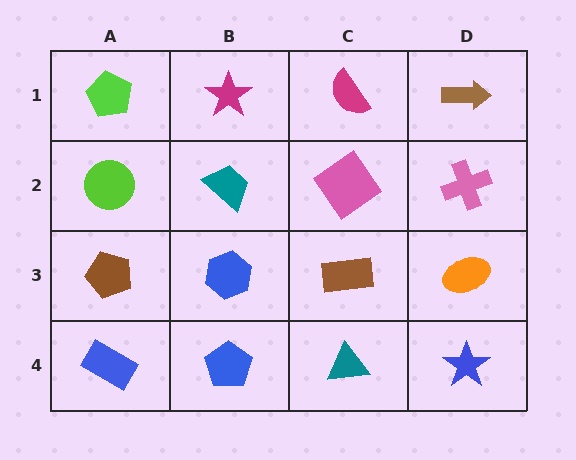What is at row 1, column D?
A brown arrow.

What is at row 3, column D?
An orange ellipse.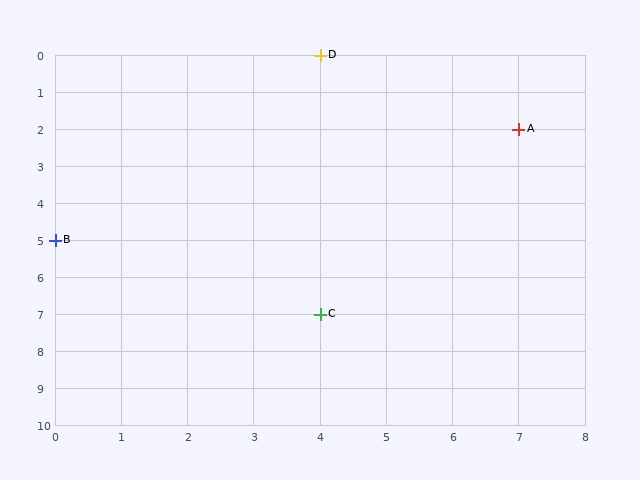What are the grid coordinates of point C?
Point C is at grid coordinates (4, 7).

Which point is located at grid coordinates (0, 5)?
Point B is at (0, 5).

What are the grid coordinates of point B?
Point B is at grid coordinates (0, 5).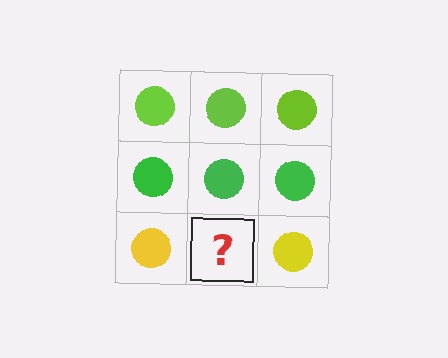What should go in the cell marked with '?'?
The missing cell should contain a yellow circle.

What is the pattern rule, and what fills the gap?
The rule is that each row has a consistent color. The gap should be filled with a yellow circle.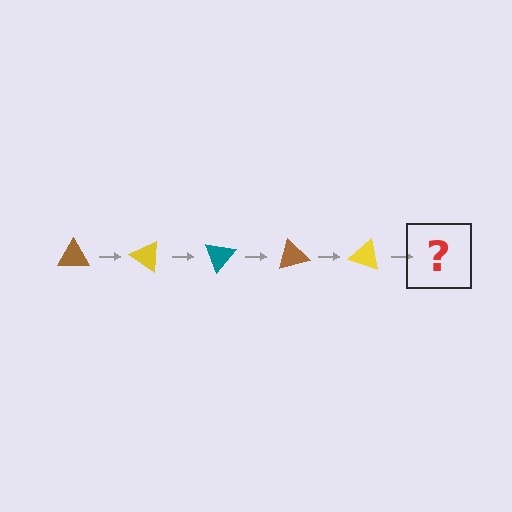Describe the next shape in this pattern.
It should be a teal triangle, rotated 175 degrees from the start.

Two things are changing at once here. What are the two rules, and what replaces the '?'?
The two rules are that it rotates 35 degrees each step and the color cycles through brown, yellow, and teal. The '?' should be a teal triangle, rotated 175 degrees from the start.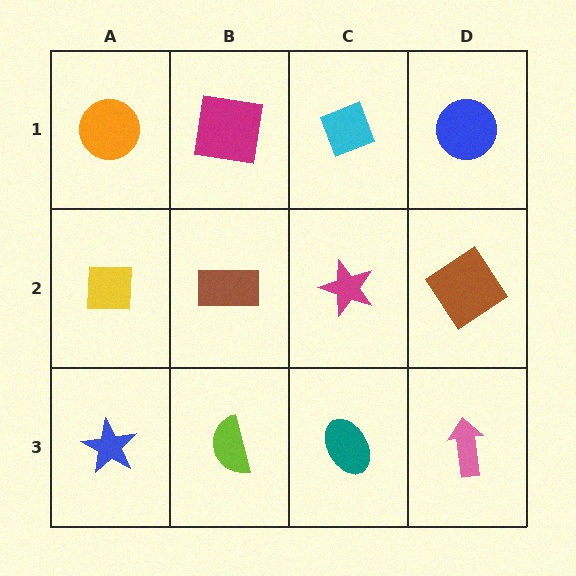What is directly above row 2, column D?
A blue circle.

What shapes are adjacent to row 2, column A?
An orange circle (row 1, column A), a blue star (row 3, column A), a brown rectangle (row 2, column B).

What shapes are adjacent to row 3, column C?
A magenta star (row 2, column C), a lime semicircle (row 3, column B), a pink arrow (row 3, column D).